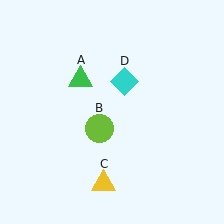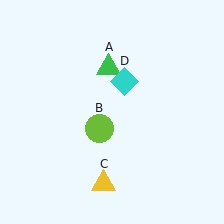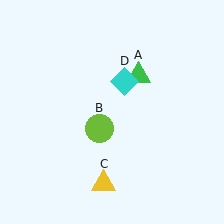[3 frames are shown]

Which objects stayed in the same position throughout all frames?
Lime circle (object B) and yellow triangle (object C) and cyan diamond (object D) remained stationary.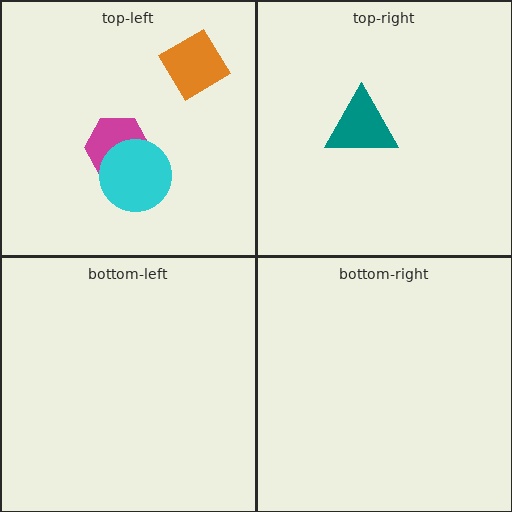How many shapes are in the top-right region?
1.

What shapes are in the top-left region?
The magenta hexagon, the orange diamond, the cyan circle.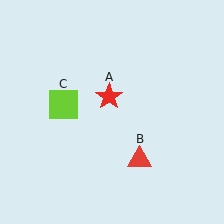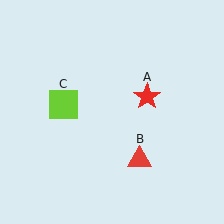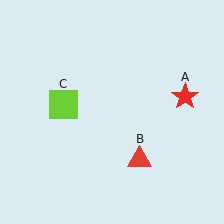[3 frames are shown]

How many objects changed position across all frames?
1 object changed position: red star (object A).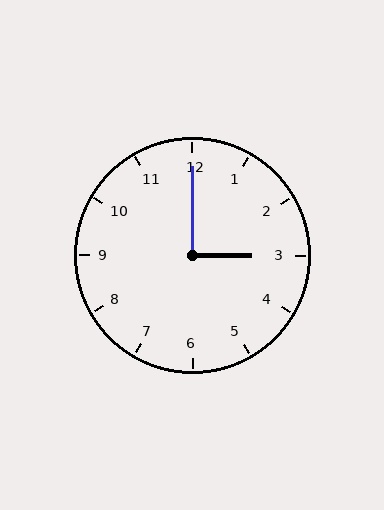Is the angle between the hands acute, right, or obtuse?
It is right.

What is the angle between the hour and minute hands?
Approximately 90 degrees.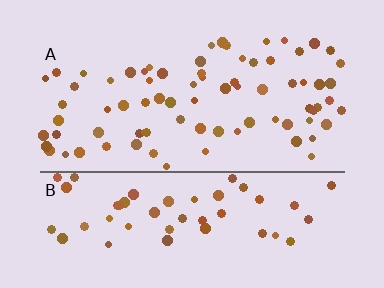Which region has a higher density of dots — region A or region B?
A (the top).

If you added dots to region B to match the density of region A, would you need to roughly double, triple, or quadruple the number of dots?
Approximately double.